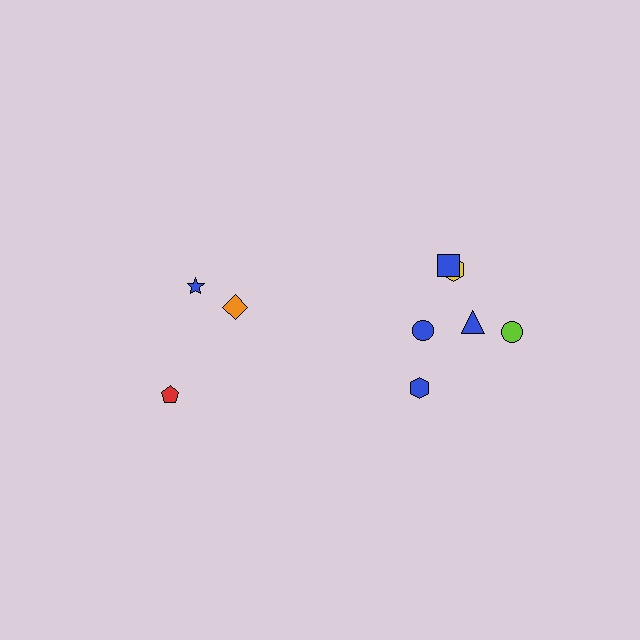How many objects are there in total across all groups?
There are 9 objects.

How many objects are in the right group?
There are 6 objects.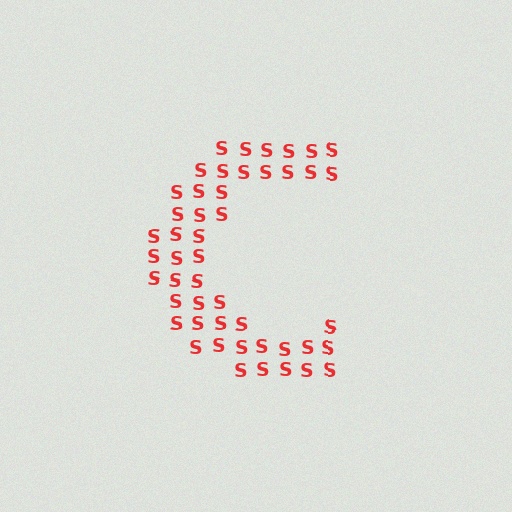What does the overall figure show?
The overall figure shows the letter C.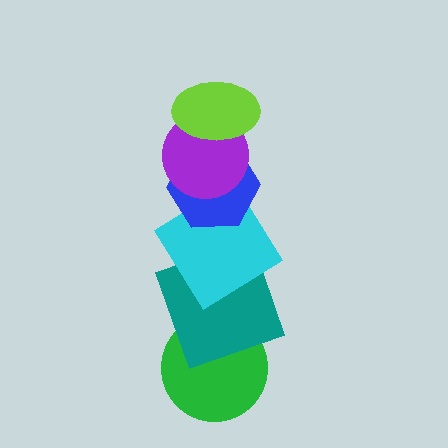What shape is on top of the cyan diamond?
The blue hexagon is on top of the cyan diamond.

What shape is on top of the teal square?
The cyan diamond is on top of the teal square.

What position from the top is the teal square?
The teal square is 5th from the top.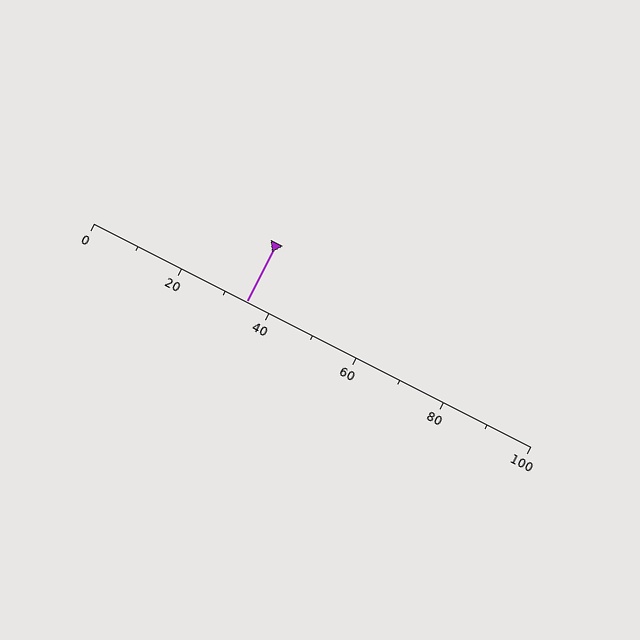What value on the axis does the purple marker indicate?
The marker indicates approximately 35.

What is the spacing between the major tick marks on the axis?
The major ticks are spaced 20 apart.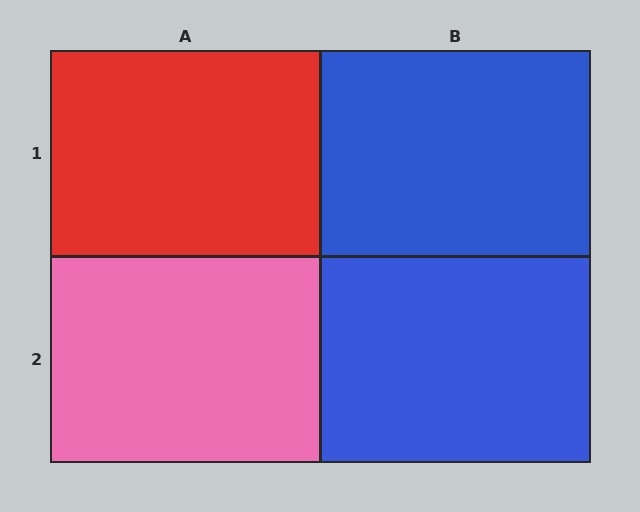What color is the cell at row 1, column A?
Red.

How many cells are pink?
1 cell is pink.